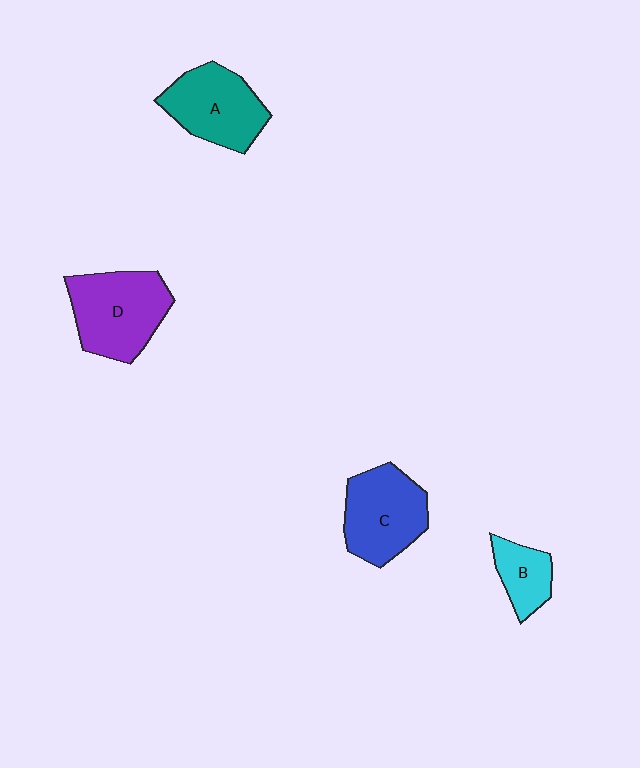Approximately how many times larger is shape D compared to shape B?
Approximately 2.1 times.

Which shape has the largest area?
Shape D (purple).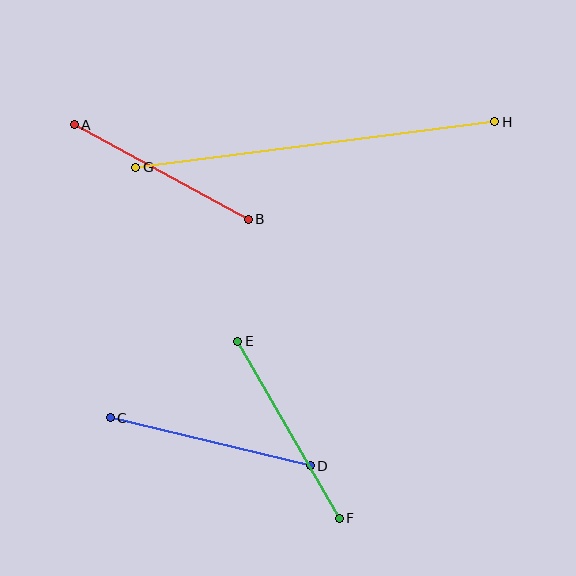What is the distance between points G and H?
The distance is approximately 362 pixels.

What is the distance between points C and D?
The distance is approximately 206 pixels.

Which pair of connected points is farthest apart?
Points G and H are farthest apart.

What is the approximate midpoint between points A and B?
The midpoint is at approximately (161, 172) pixels.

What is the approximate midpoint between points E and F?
The midpoint is at approximately (289, 430) pixels.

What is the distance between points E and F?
The distance is approximately 204 pixels.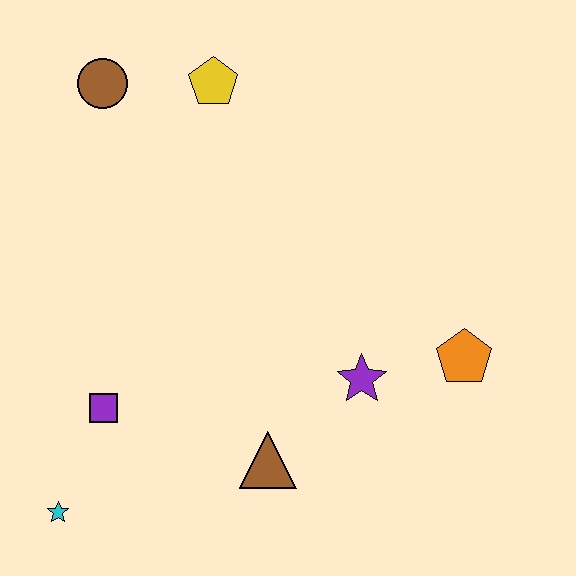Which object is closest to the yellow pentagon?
The brown circle is closest to the yellow pentagon.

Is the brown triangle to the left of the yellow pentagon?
No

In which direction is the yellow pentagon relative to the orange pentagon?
The yellow pentagon is above the orange pentagon.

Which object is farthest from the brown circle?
The orange pentagon is farthest from the brown circle.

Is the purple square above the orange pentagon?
No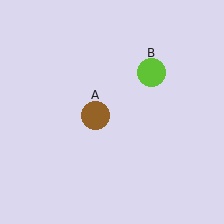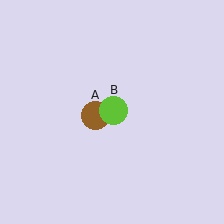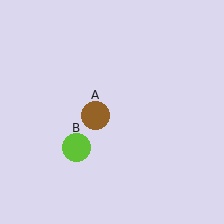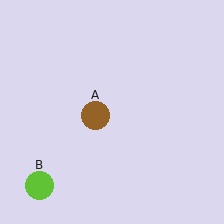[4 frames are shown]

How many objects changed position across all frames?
1 object changed position: lime circle (object B).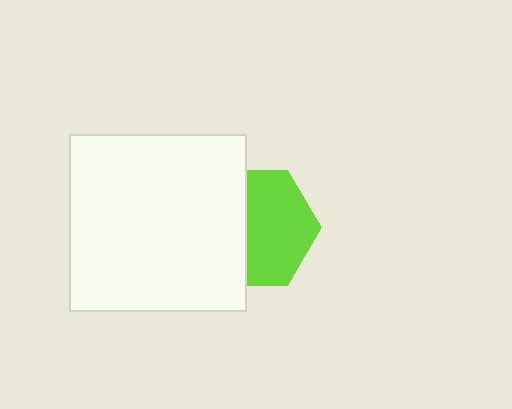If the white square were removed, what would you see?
You would see the complete lime hexagon.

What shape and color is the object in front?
The object in front is a white square.